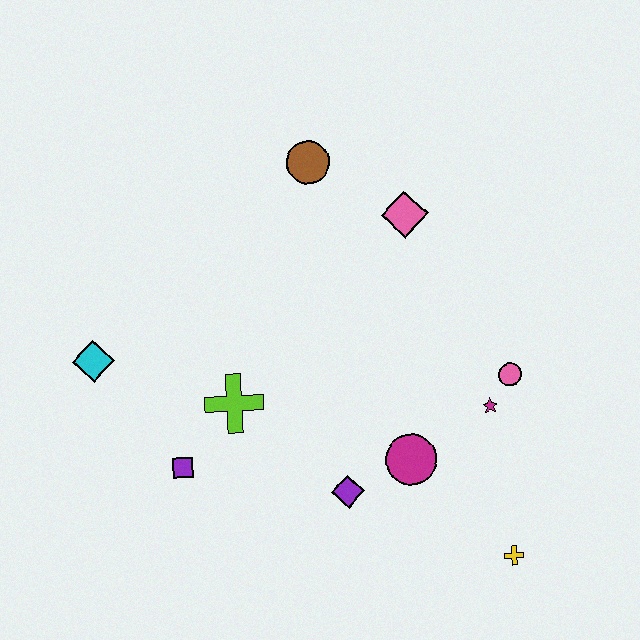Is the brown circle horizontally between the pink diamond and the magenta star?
No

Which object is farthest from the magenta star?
The cyan diamond is farthest from the magenta star.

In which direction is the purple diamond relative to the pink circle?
The purple diamond is to the left of the pink circle.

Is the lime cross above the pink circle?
No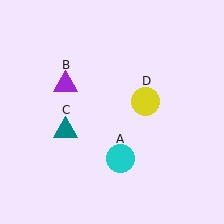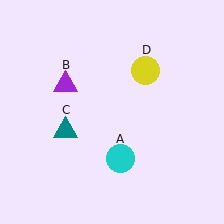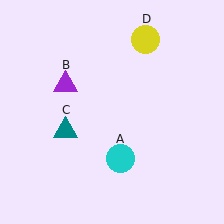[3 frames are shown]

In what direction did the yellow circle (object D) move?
The yellow circle (object D) moved up.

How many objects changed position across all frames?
1 object changed position: yellow circle (object D).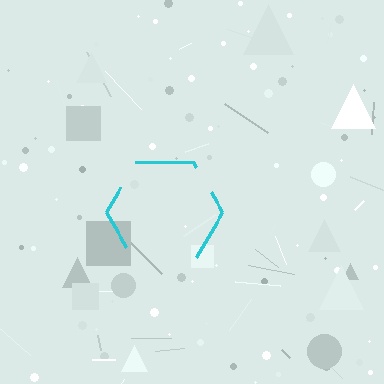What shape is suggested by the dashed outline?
The dashed outline suggests a hexagon.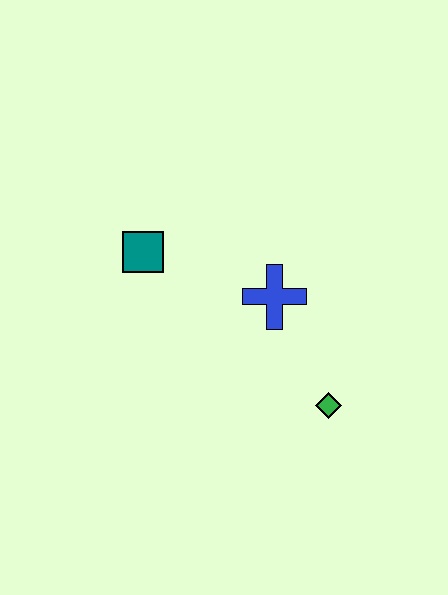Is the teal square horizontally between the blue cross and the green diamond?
No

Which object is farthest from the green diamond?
The teal square is farthest from the green diamond.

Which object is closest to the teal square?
The blue cross is closest to the teal square.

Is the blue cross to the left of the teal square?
No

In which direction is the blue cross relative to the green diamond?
The blue cross is above the green diamond.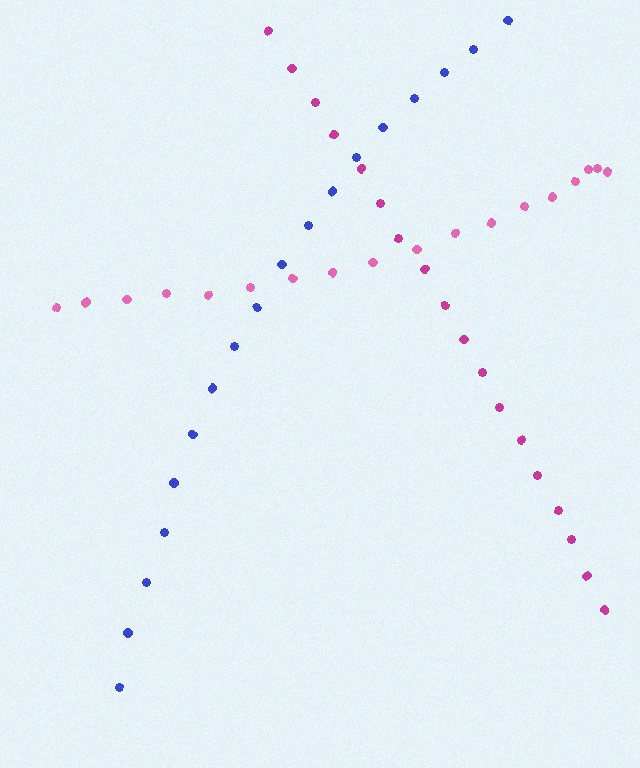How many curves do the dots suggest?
There are 3 distinct paths.